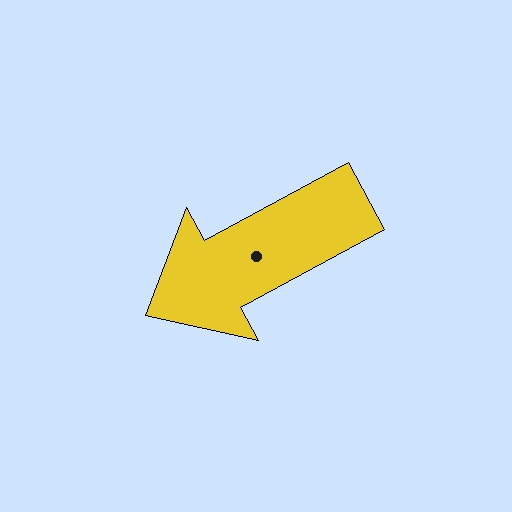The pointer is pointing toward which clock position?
Roughly 8 o'clock.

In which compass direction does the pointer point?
Southwest.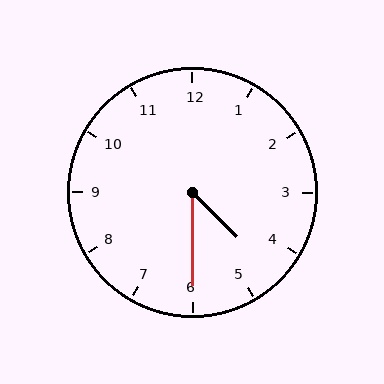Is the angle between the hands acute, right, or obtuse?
It is acute.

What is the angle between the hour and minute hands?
Approximately 45 degrees.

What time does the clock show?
4:30.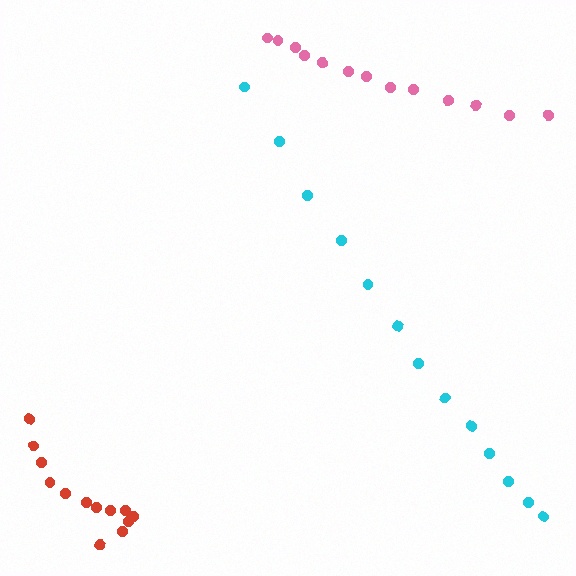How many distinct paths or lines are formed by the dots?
There are 3 distinct paths.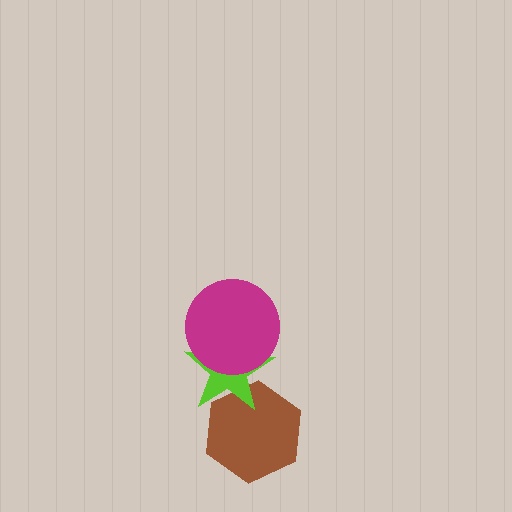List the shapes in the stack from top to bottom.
From top to bottom: the magenta circle, the lime star, the brown hexagon.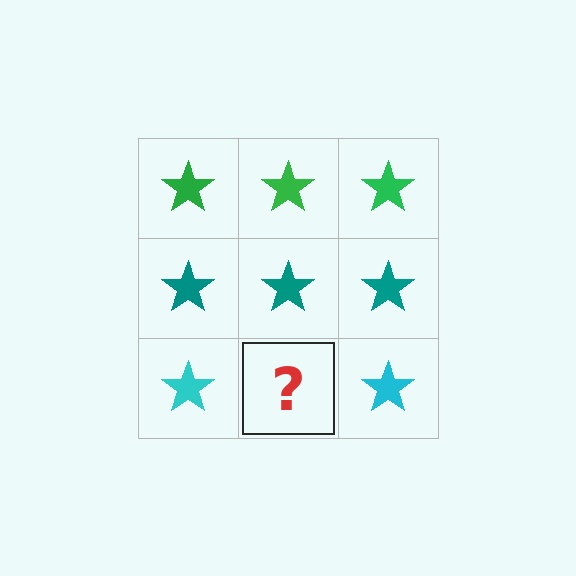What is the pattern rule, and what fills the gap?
The rule is that each row has a consistent color. The gap should be filled with a cyan star.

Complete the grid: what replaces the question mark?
The question mark should be replaced with a cyan star.